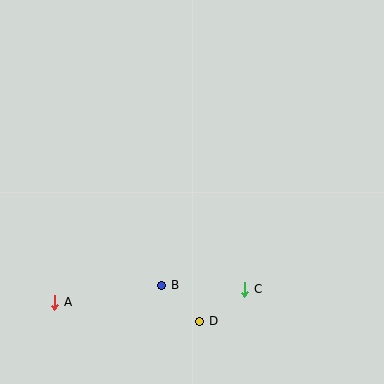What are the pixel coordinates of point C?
Point C is at (245, 289).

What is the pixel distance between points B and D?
The distance between B and D is 53 pixels.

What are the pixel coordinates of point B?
Point B is at (162, 285).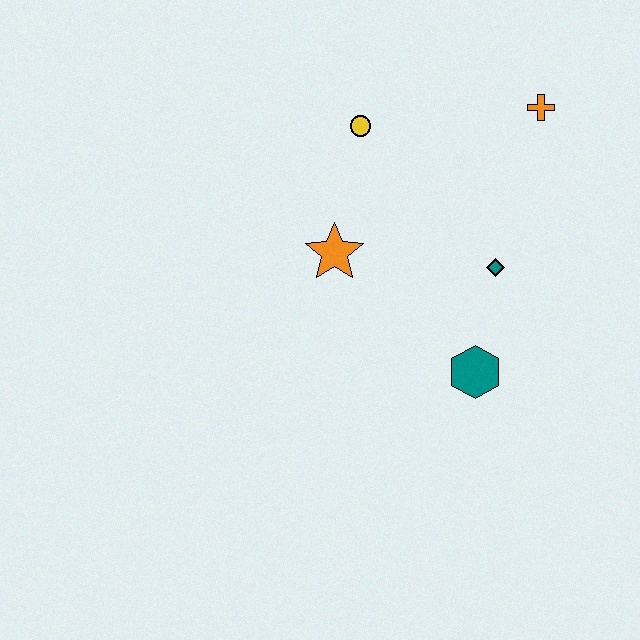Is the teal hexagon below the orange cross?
Yes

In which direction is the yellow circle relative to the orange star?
The yellow circle is above the orange star.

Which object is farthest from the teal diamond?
The yellow circle is farthest from the teal diamond.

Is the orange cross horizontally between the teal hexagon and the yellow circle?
No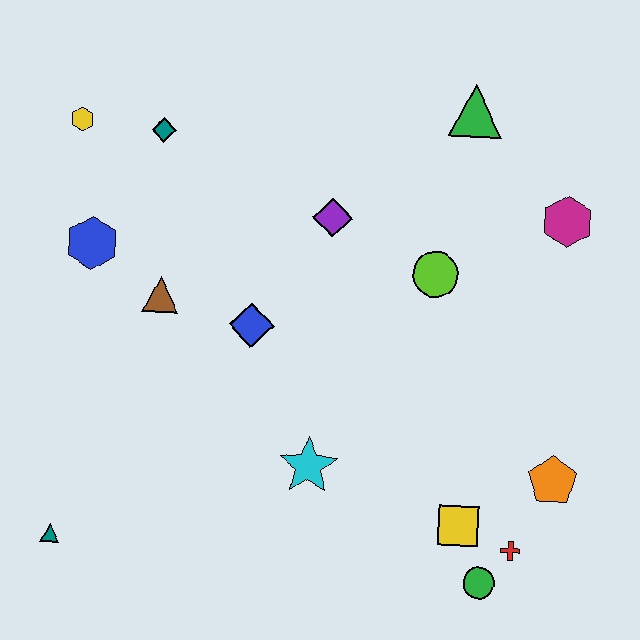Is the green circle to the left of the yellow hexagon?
No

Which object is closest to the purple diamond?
The lime circle is closest to the purple diamond.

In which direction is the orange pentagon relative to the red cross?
The orange pentagon is above the red cross.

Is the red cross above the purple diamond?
No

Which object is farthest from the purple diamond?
The teal triangle is farthest from the purple diamond.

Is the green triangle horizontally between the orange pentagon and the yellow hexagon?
Yes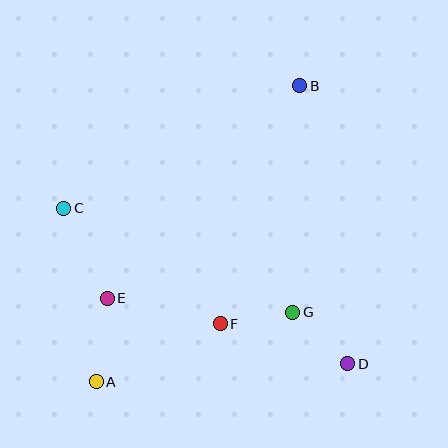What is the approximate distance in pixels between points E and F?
The distance between E and F is approximately 116 pixels.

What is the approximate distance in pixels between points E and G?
The distance between E and G is approximately 186 pixels.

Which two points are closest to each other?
Points F and G are closest to each other.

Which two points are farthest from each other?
Points A and B are farthest from each other.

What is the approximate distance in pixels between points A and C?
The distance between A and C is approximately 176 pixels.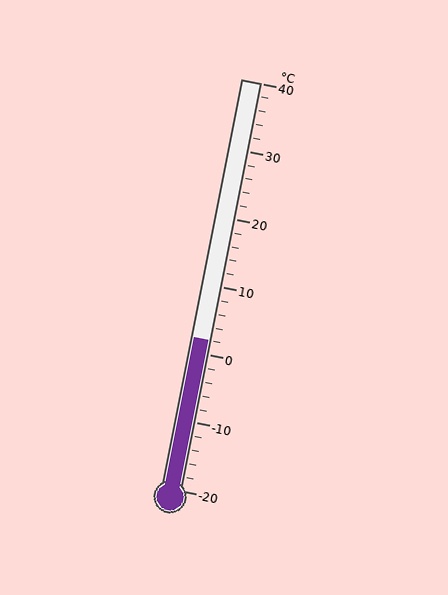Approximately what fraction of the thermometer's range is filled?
The thermometer is filled to approximately 35% of its range.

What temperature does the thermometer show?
The thermometer shows approximately 2°C.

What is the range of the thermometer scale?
The thermometer scale ranges from -20°C to 40°C.